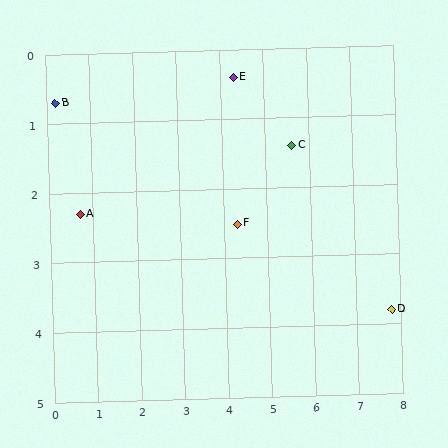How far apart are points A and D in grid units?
Points A and D are about 7.3 grid units apart.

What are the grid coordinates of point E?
Point E is at approximately (4.3, 0.4).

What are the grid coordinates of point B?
Point B is at approximately (0.2, 0.7).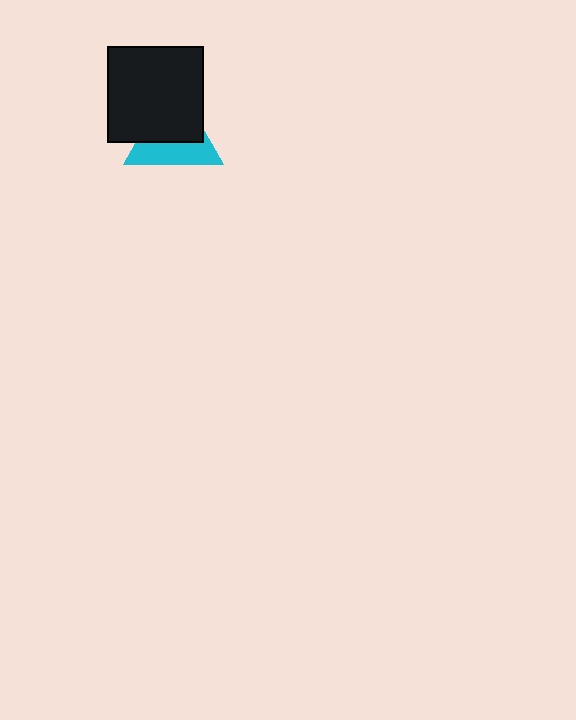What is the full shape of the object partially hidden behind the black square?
The partially hidden object is a cyan triangle.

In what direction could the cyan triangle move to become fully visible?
The cyan triangle could move toward the lower-right. That would shift it out from behind the black square entirely.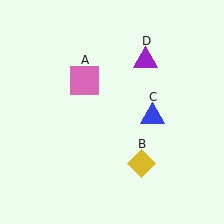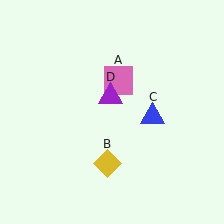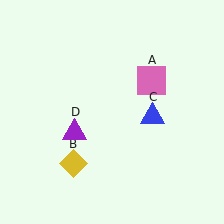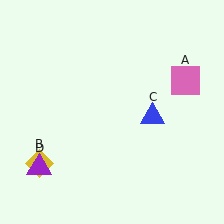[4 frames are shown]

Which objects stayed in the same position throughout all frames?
Blue triangle (object C) remained stationary.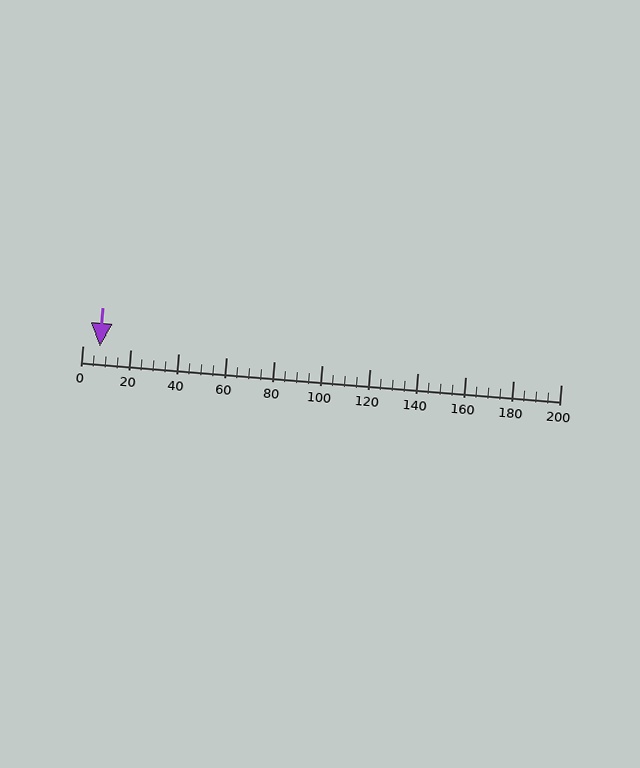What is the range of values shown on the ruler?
The ruler shows values from 0 to 200.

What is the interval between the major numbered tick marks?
The major tick marks are spaced 20 units apart.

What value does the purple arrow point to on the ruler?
The purple arrow points to approximately 7.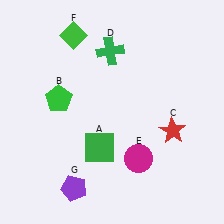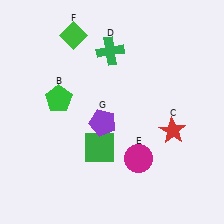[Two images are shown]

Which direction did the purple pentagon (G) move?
The purple pentagon (G) moved up.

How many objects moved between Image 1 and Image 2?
1 object moved between the two images.